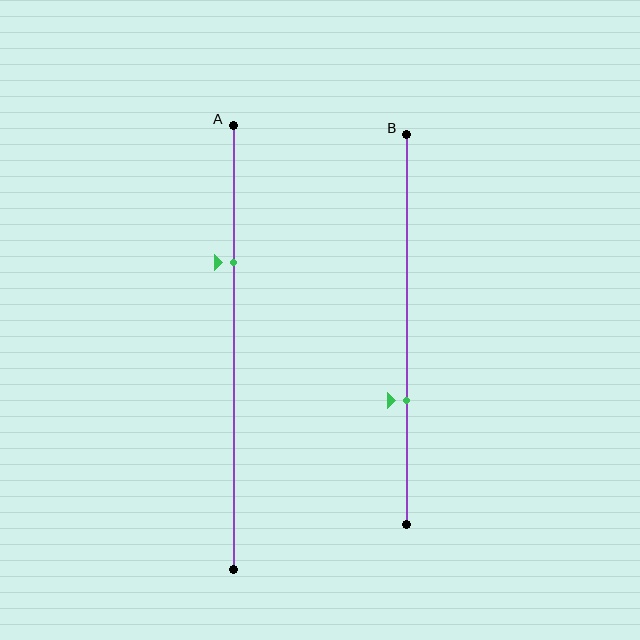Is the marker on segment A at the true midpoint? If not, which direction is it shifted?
No, the marker on segment A is shifted upward by about 19% of the segment length.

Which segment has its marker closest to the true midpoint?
Segment B has its marker closest to the true midpoint.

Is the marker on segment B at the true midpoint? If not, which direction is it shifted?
No, the marker on segment B is shifted downward by about 18% of the segment length.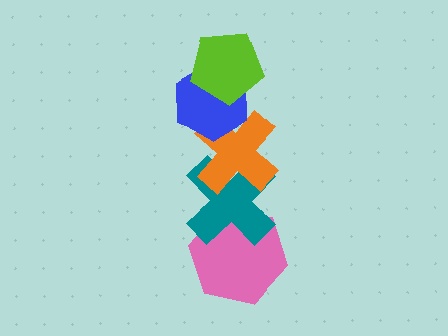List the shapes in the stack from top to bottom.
From top to bottom: the lime pentagon, the blue hexagon, the orange cross, the teal cross, the pink hexagon.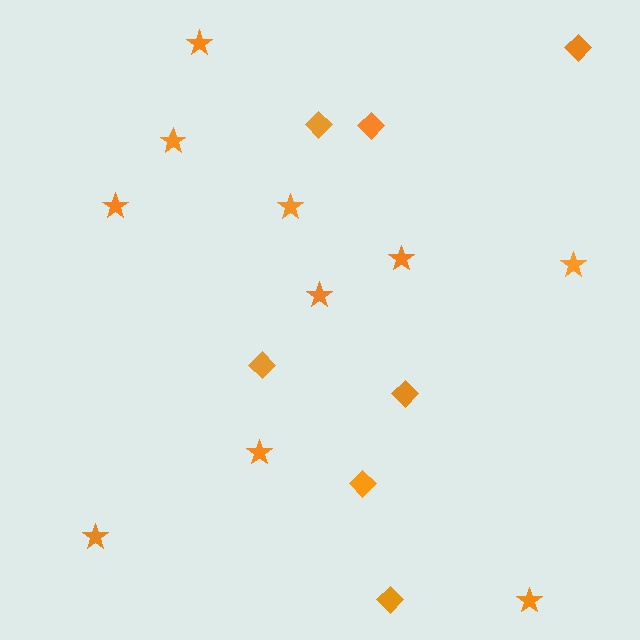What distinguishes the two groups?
There are 2 groups: one group of diamonds (7) and one group of stars (10).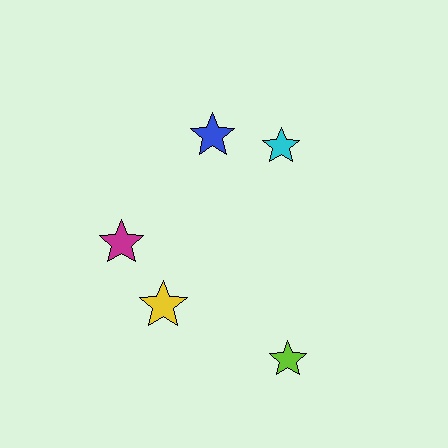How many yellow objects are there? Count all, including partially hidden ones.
There is 1 yellow object.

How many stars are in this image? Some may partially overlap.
There are 5 stars.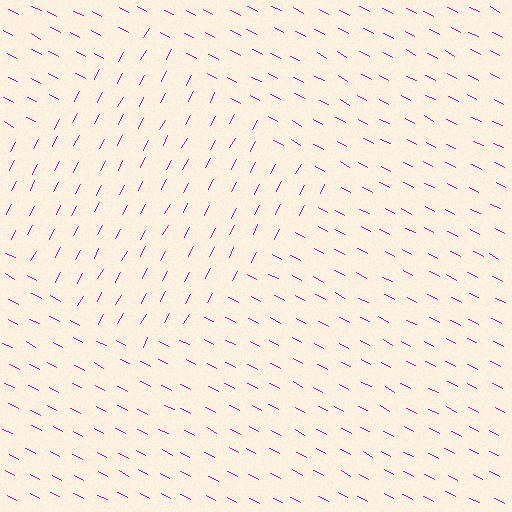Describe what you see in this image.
The image is filled with small magenta line segments. A diamond region in the image has lines oriented differently from the surrounding lines, creating a visible texture boundary.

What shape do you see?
I see a diamond.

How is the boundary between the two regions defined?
The boundary is defined purely by a change in line orientation (approximately 89 degrees difference). All lines are the same color and thickness.